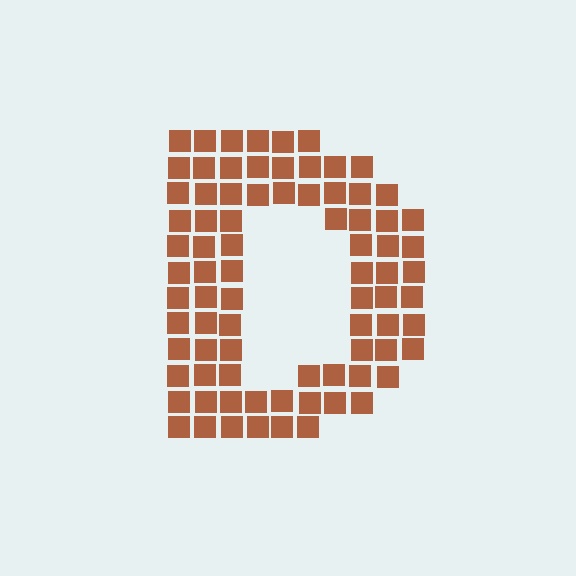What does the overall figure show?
The overall figure shows the letter D.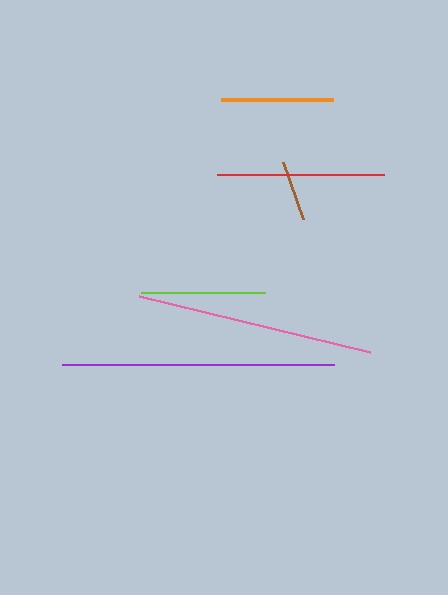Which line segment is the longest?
The purple line is the longest at approximately 272 pixels.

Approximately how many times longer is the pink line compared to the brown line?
The pink line is approximately 4.0 times the length of the brown line.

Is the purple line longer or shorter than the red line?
The purple line is longer than the red line.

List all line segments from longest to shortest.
From longest to shortest: purple, pink, red, lime, orange, brown.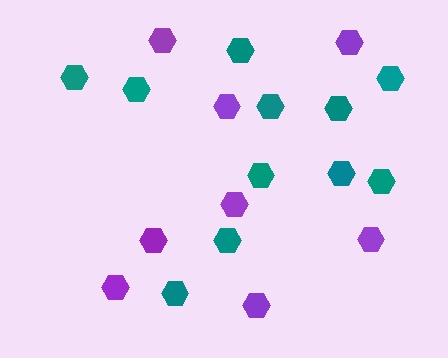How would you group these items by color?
There are 2 groups: one group of teal hexagons (11) and one group of purple hexagons (8).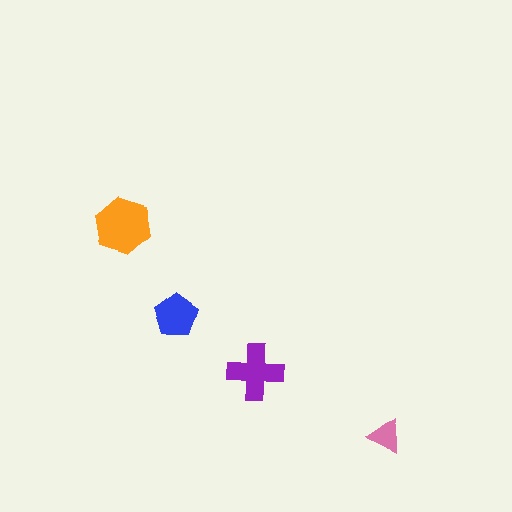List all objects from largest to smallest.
The orange hexagon, the purple cross, the blue pentagon, the pink triangle.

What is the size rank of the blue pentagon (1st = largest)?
3rd.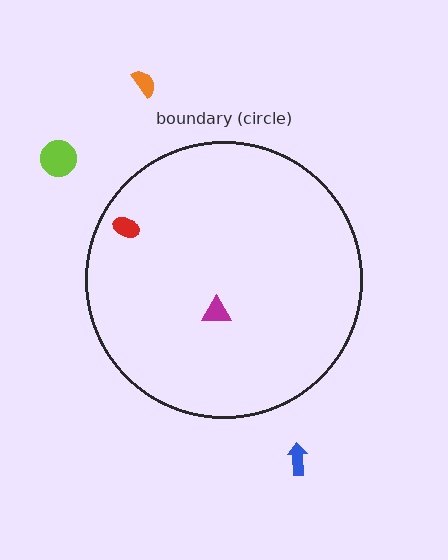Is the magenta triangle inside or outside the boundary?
Inside.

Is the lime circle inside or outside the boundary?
Outside.